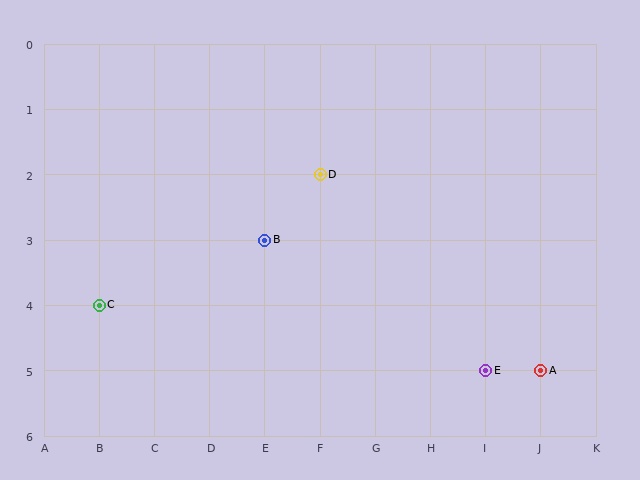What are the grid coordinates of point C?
Point C is at grid coordinates (B, 4).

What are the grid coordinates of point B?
Point B is at grid coordinates (E, 3).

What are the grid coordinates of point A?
Point A is at grid coordinates (J, 5).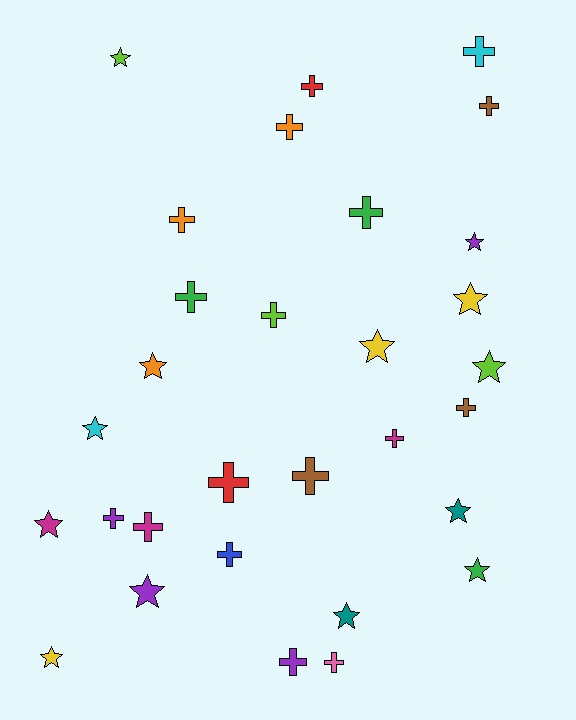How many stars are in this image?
There are 13 stars.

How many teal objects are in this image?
There are 2 teal objects.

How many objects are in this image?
There are 30 objects.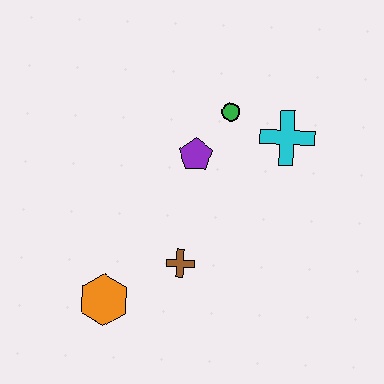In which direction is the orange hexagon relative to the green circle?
The orange hexagon is below the green circle.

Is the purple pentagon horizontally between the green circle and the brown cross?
Yes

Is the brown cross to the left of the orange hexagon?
No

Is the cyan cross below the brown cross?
No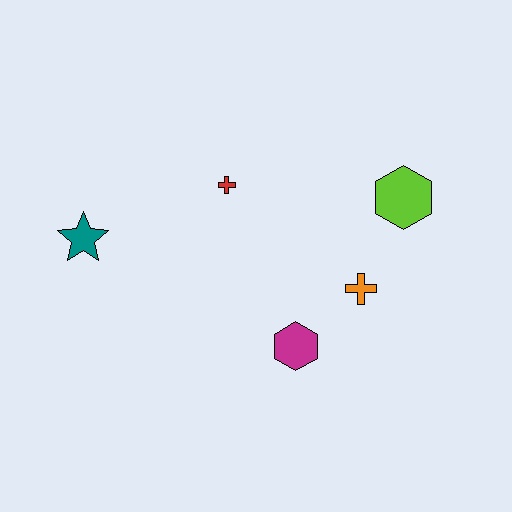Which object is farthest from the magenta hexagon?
The teal star is farthest from the magenta hexagon.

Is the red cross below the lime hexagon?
No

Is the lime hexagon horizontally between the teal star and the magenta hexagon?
No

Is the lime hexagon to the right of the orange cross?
Yes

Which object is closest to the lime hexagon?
The orange cross is closest to the lime hexagon.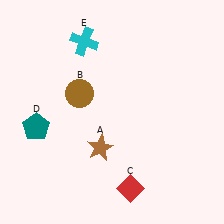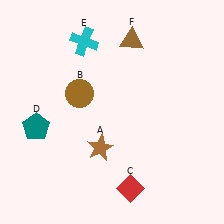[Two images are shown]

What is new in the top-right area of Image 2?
A brown triangle (F) was added in the top-right area of Image 2.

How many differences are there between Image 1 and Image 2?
There is 1 difference between the two images.